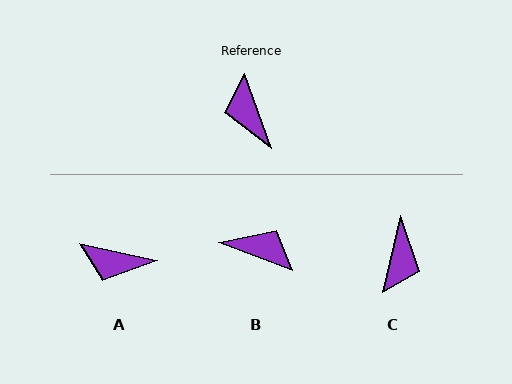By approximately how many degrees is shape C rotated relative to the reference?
Approximately 147 degrees counter-clockwise.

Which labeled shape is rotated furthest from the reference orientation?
C, about 147 degrees away.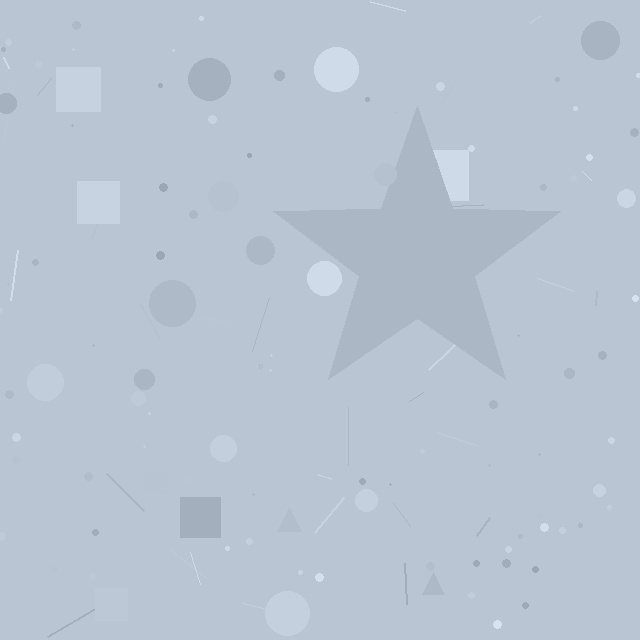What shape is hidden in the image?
A star is hidden in the image.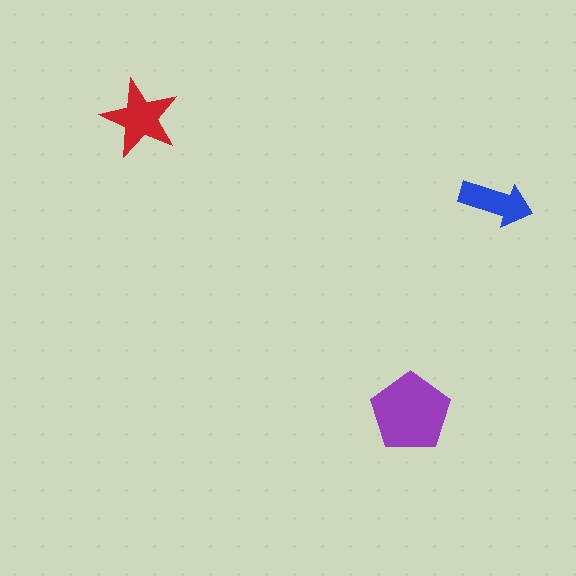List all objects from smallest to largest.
The blue arrow, the red star, the purple pentagon.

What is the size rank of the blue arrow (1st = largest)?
3rd.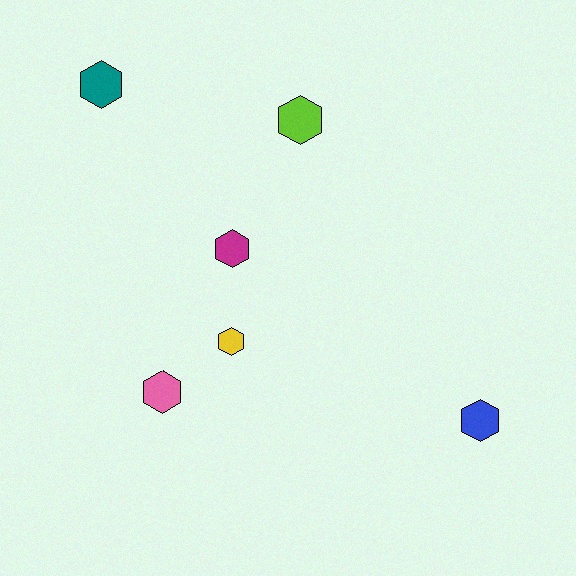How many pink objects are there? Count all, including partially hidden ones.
There is 1 pink object.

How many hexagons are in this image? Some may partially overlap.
There are 6 hexagons.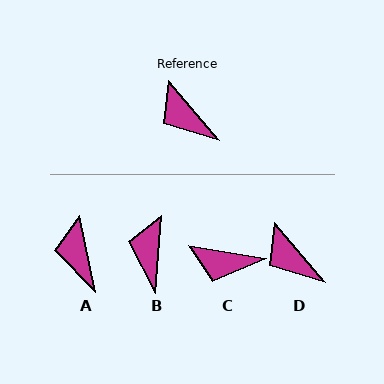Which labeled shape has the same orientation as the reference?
D.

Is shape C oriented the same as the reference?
No, it is off by about 40 degrees.